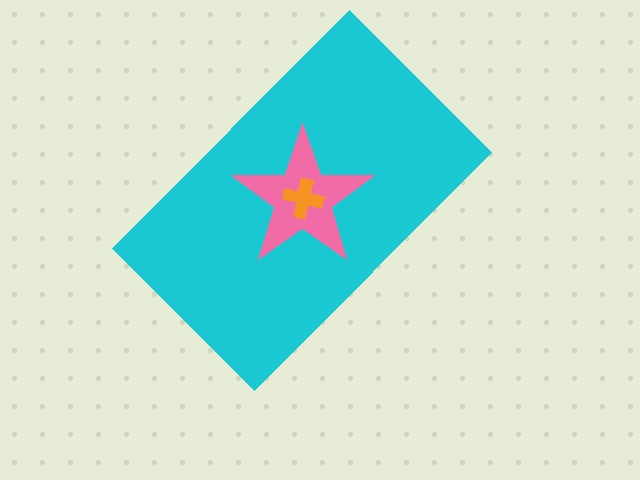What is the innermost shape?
The orange cross.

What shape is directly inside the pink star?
The orange cross.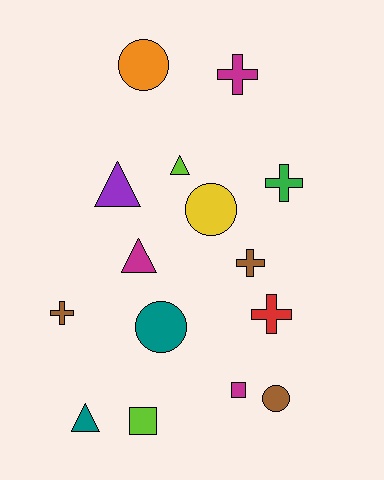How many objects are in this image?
There are 15 objects.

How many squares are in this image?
There are 2 squares.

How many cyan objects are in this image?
There are no cyan objects.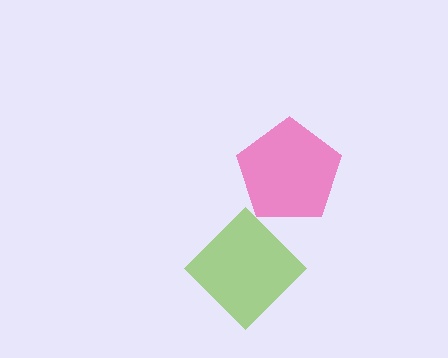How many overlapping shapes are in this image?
There are 2 overlapping shapes in the image.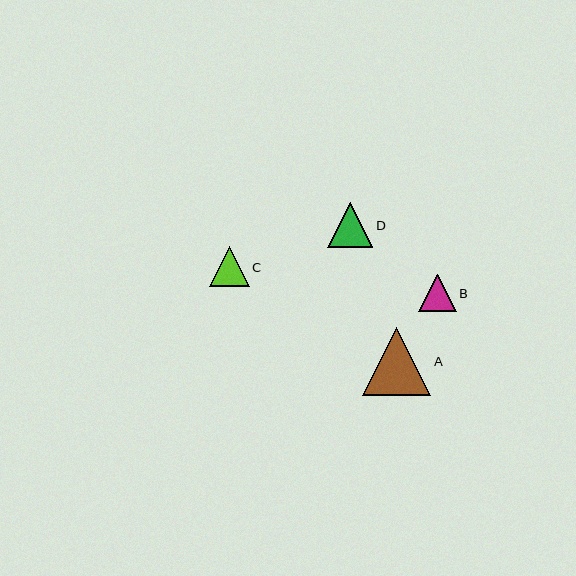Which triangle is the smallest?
Triangle B is the smallest with a size of approximately 38 pixels.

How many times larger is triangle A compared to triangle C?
Triangle A is approximately 1.7 times the size of triangle C.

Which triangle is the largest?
Triangle A is the largest with a size of approximately 68 pixels.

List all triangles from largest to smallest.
From largest to smallest: A, D, C, B.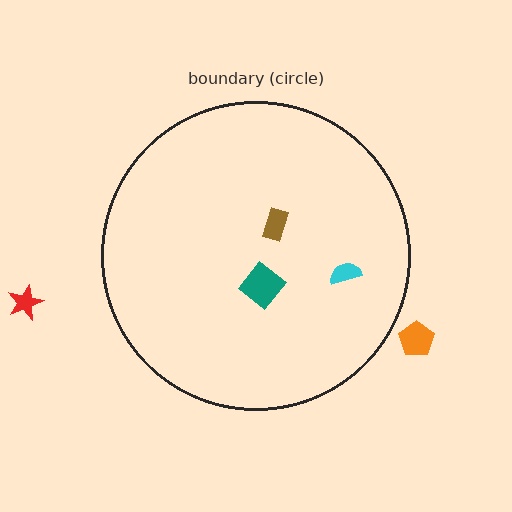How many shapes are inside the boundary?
3 inside, 2 outside.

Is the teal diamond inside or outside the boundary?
Inside.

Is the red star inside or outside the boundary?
Outside.